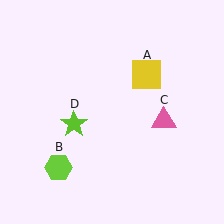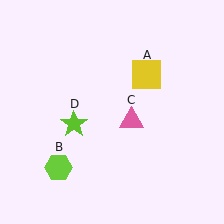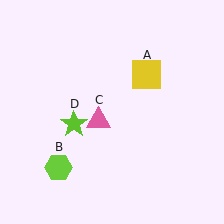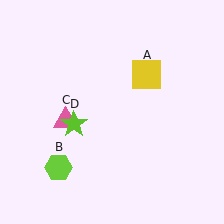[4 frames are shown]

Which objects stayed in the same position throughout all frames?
Yellow square (object A) and lime hexagon (object B) and lime star (object D) remained stationary.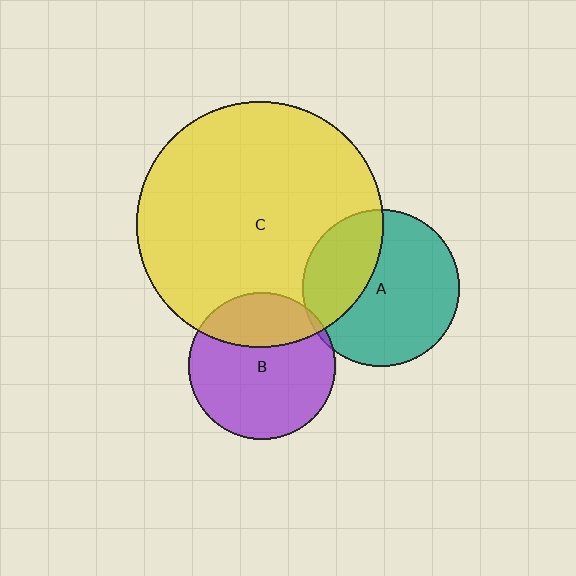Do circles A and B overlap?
Yes.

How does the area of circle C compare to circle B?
Approximately 2.8 times.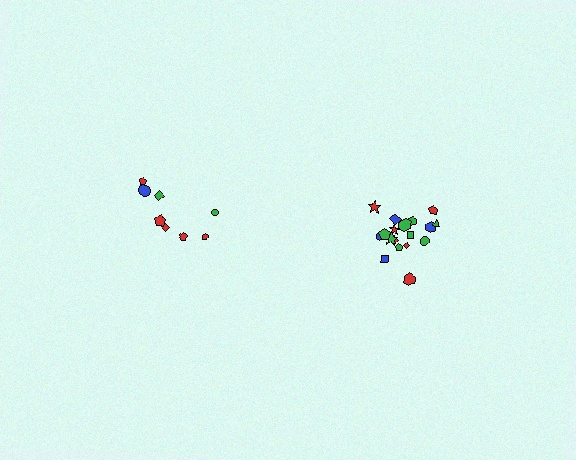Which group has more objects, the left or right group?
The right group.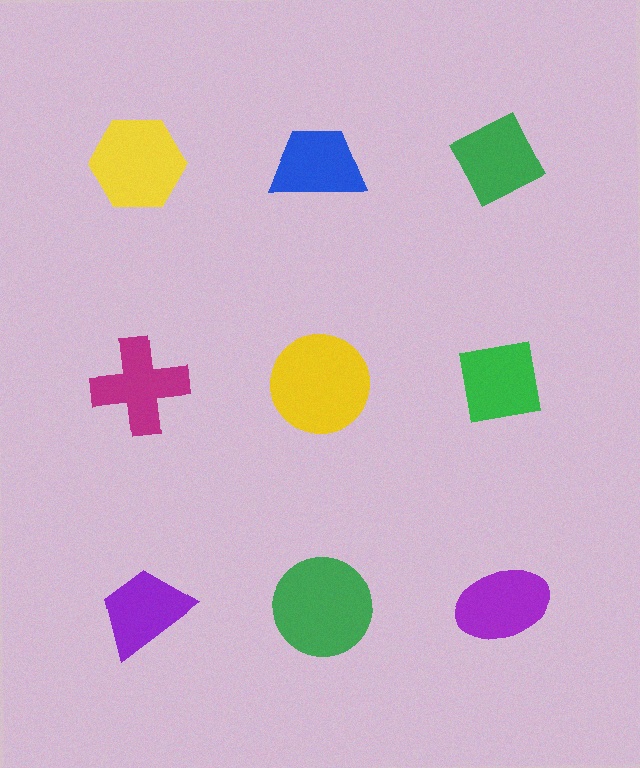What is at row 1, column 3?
A green diamond.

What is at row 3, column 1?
A purple trapezoid.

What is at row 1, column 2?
A blue trapezoid.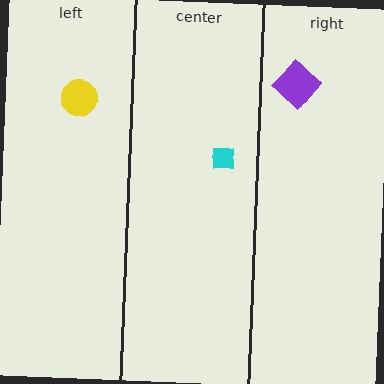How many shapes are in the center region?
1.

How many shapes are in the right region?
1.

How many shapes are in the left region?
1.